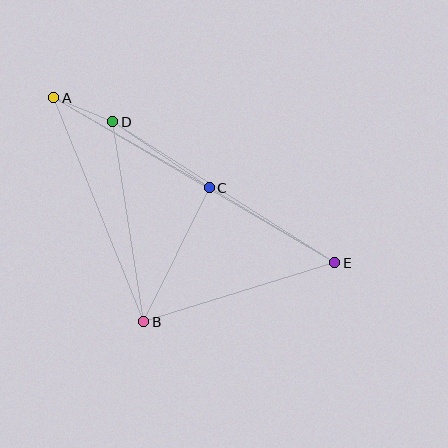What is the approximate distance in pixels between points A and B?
The distance between A and B is approximately 241 pixels.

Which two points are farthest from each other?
Points A and E are farthest from each other.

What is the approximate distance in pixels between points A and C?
The distance between A and C is approximately 180 pixels.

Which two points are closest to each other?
Points A and D are closest to each other.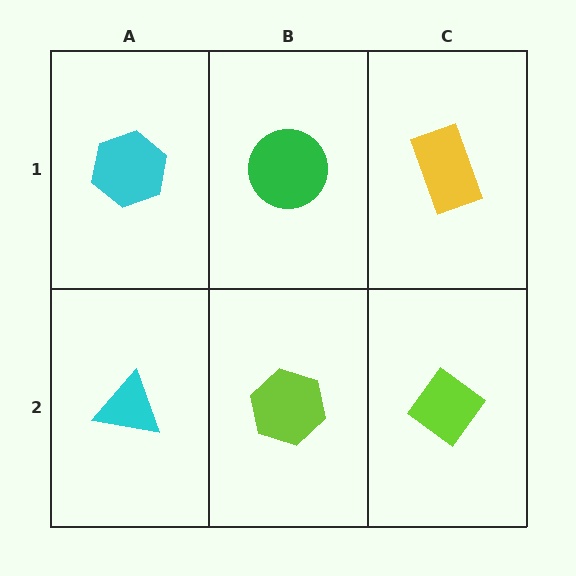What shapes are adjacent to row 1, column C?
A lime diamond (row 2, column C), a green circle (row 1, column B).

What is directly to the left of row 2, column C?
A lime hexagon.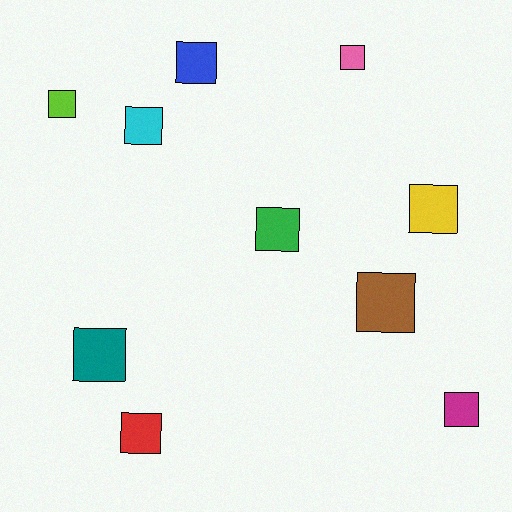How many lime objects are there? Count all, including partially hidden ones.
There is 1 lime object.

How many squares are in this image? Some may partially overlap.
There are 10 squares.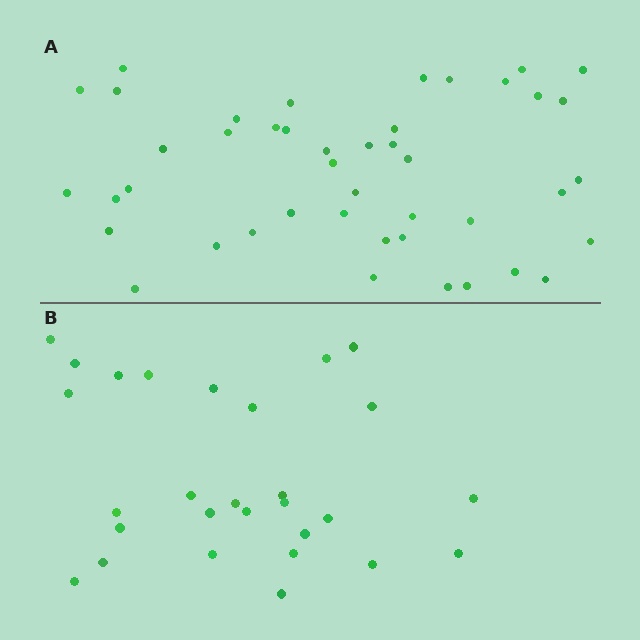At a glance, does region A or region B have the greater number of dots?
Region A (the top region) has more dots.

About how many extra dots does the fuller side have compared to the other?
Region A has approximately 15 more dots than region B.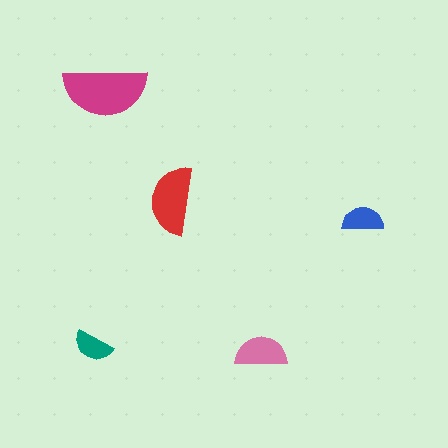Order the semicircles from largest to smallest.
the magenta one, the red one, the pink one, the blue one, the teal one.